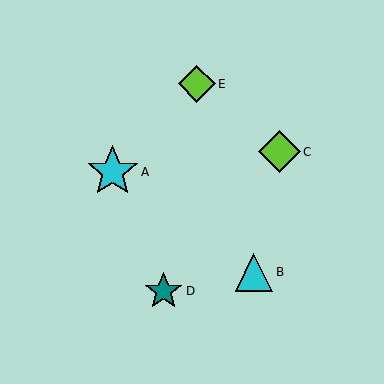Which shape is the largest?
The cyan star (labeled A) is the largest.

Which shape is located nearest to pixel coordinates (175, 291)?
The teal star (labeled D) at (164, 291) is nearest to that location.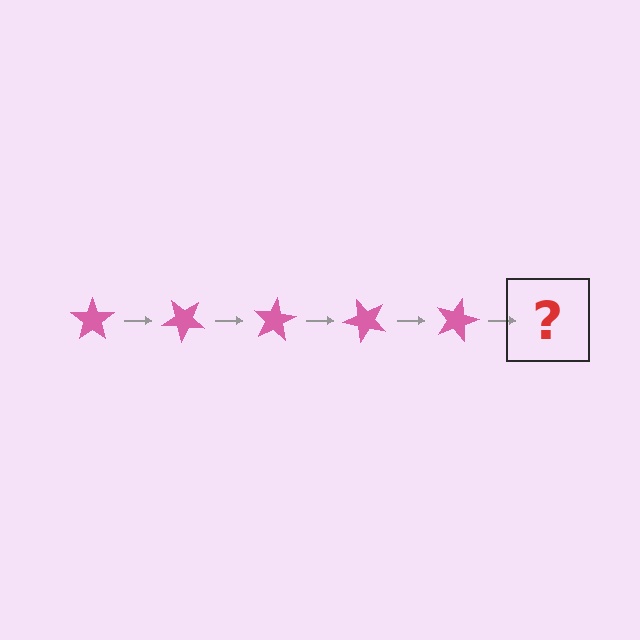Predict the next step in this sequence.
The next step is a pink star rotated 200 degrees.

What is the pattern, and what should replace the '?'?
The pattern is that the star rotates 40 degrees each step. The '?' should be a pink star rotated 200 degrees.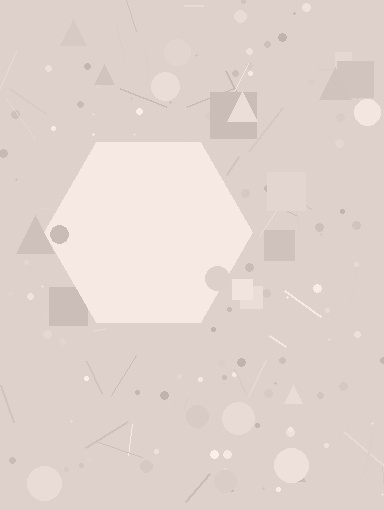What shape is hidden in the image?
A hexagon is hidden in the image.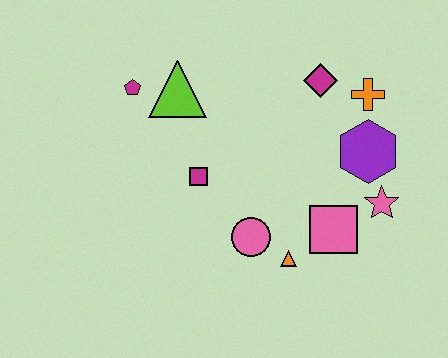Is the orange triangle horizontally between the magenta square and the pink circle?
No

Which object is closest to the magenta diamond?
The orange cross is closest to the magenta diamond.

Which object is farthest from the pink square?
The magenta pentagon is farthest from the pink square.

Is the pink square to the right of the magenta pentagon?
Yes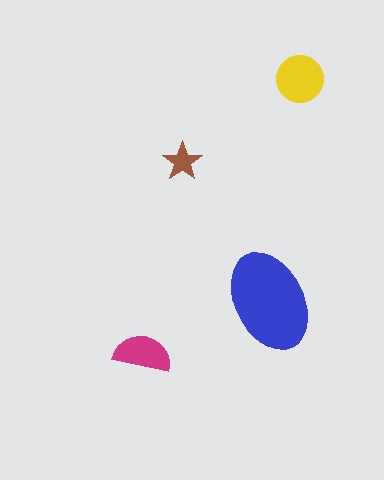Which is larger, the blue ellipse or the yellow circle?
The blue ellipse.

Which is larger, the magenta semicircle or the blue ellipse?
The blue ellipse.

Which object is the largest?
The blue ellipse.